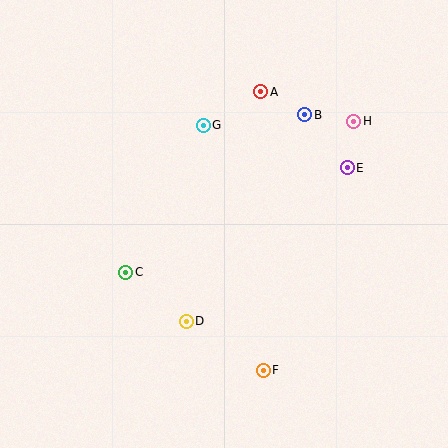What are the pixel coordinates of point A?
Point A is at (261, 92).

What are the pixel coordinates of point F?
Point F is at (263, 370).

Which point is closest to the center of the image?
Point G at (203, 125) is closest to the center.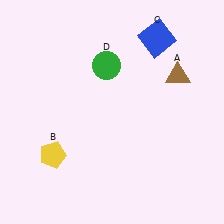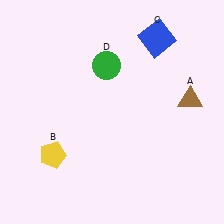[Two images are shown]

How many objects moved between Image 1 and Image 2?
1 object moved between the two images.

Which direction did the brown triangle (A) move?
The brown triangle (A) moved down.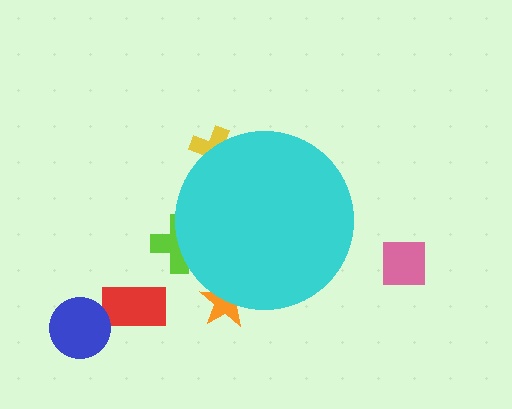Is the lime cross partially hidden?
Yes, the lime cross is partially hidden behind the cyan circle.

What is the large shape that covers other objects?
A cyan circle.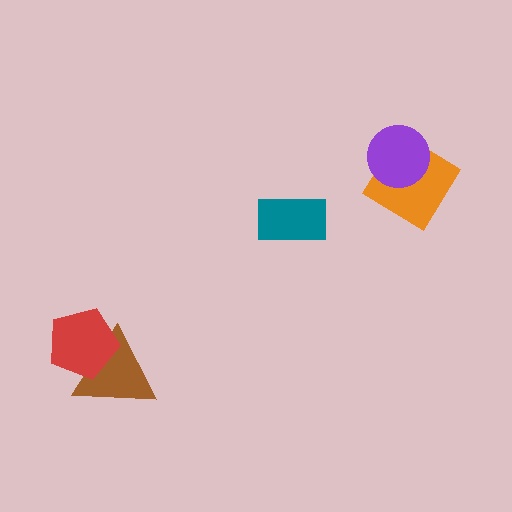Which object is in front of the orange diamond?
The purple circle is in front of the orange diamond.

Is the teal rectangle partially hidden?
No, no other shape covers it.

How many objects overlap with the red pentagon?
1 object overlaps with the red pentagon.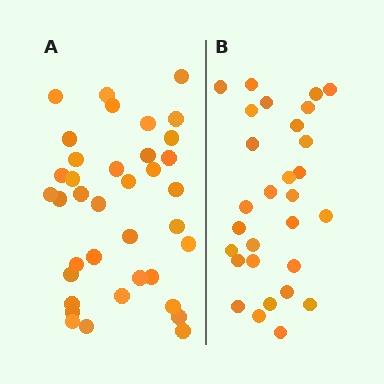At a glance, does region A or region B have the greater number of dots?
Region A (the left region) has more dots.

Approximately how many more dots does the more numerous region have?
Region A has roughly 8 or so more dots than region B.